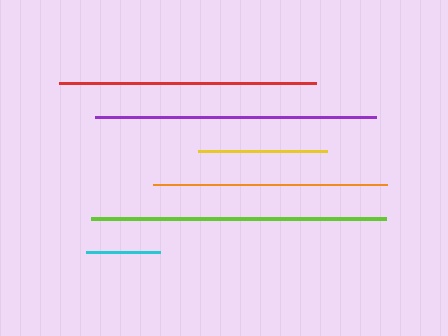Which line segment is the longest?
The lime line is the longest at approximately 296 pixels.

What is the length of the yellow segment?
The yellow segment is approximately 129 pixels long.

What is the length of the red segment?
The red segment is approximately 256 pixels long.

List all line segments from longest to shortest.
From longest to shortest: lime, purple, red, orange, yellow, cyan.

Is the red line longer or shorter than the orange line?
The red line is longer than the orange line.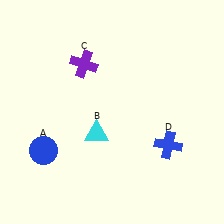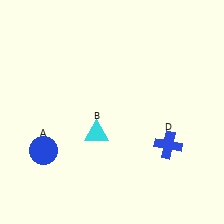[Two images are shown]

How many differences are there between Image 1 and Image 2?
There is 1 difference between the two images.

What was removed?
The purple cross (C) was removed in Image 2.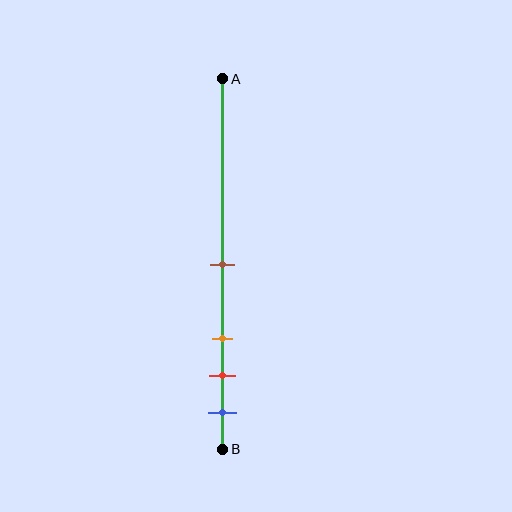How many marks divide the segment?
There are 4 marks dividing the segment.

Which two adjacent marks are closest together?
The red and blue marks are the closest adjacent pair.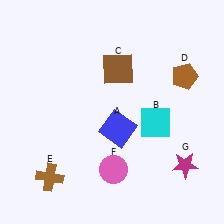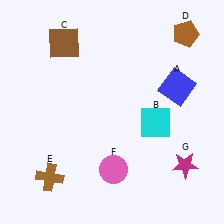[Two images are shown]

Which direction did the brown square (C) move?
The brown square (C) moved left.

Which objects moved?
The objects that moved are: the blue square (A), the brown square (C), the brown pentagon (D).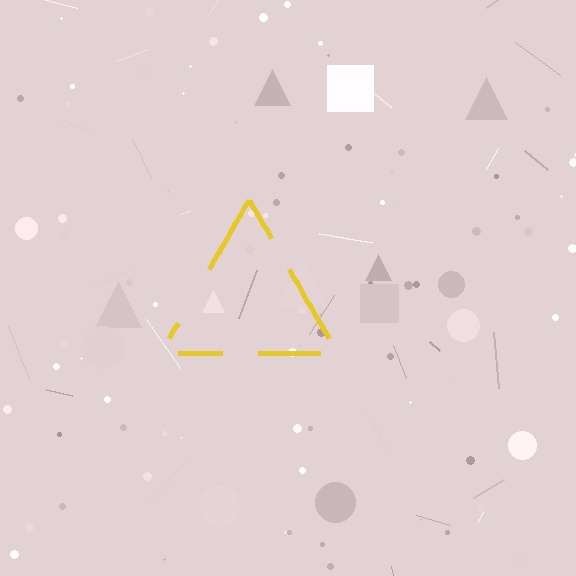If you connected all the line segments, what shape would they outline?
They would outline a triangle.